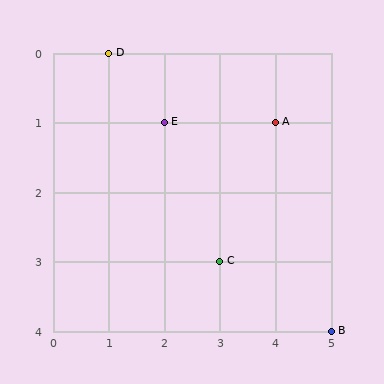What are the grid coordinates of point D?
Point D is at grid coordinates (1, 0).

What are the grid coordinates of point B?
Point B is at grid coordinates (5, 4).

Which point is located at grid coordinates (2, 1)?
Point E is at (2, 1).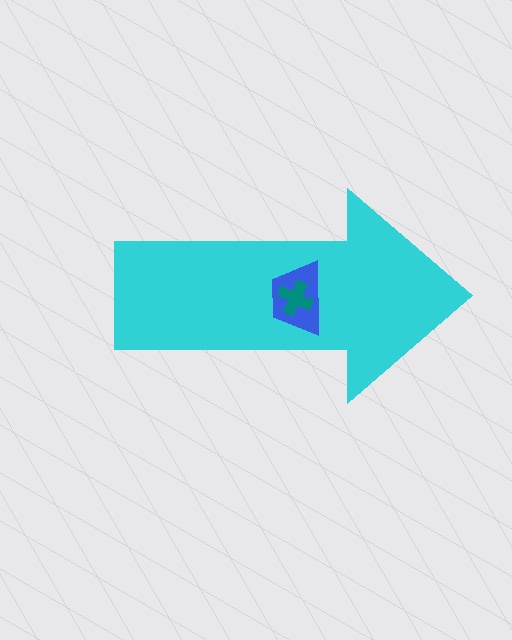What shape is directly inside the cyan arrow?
The blue trapezoid.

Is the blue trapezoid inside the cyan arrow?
Yes.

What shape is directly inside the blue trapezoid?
The teal cross.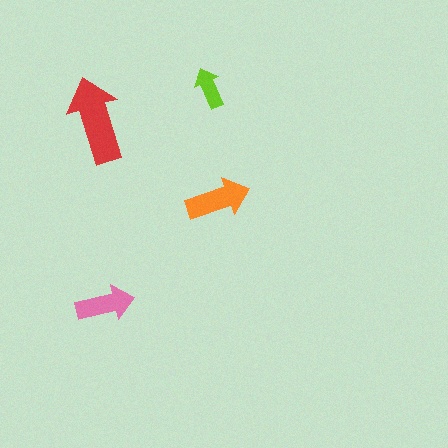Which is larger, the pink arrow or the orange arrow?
The orange one.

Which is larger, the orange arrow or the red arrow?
The red one.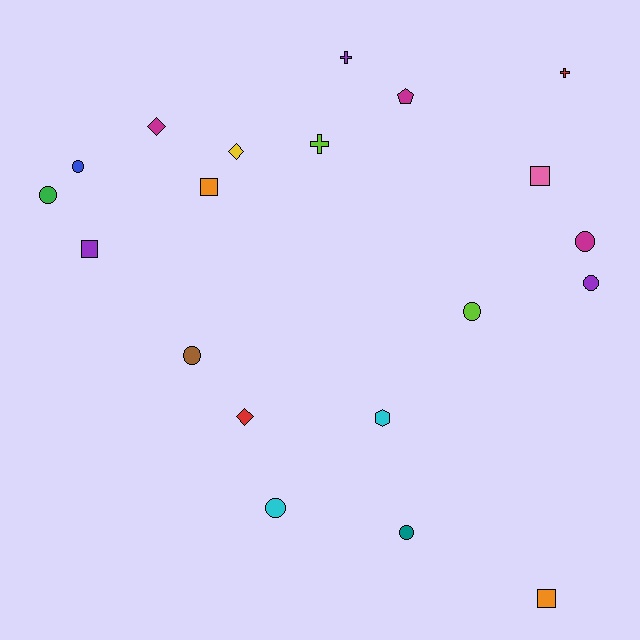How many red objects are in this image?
There are 2 red objects.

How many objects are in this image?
There are 20 objects.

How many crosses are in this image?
There are 3 crosses.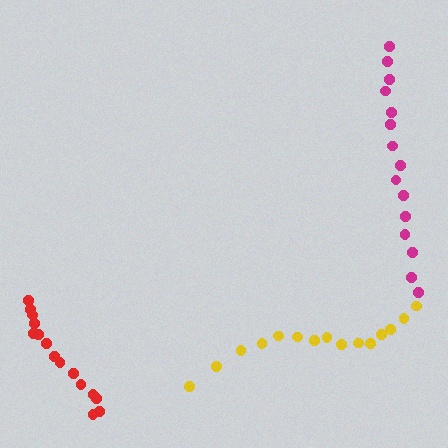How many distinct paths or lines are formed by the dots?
There are 3 distinct paths.